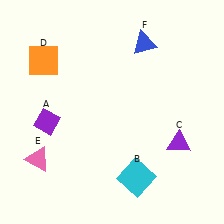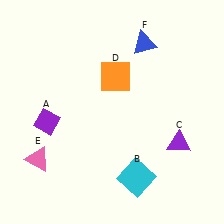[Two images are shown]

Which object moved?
The orange square (D) moved right.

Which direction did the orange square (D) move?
The orange square (D) moved right.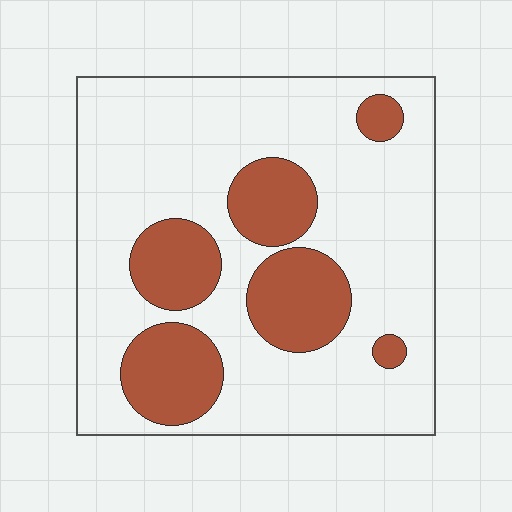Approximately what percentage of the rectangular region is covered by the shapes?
Approximately 25%.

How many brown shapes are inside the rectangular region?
6.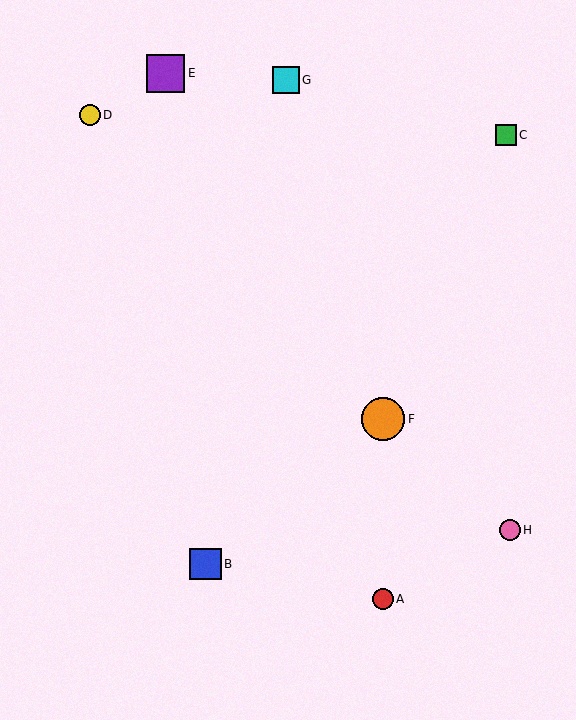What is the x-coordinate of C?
Object C is at x≈506.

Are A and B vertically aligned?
No, A is at x≈383 and B is at x≈206.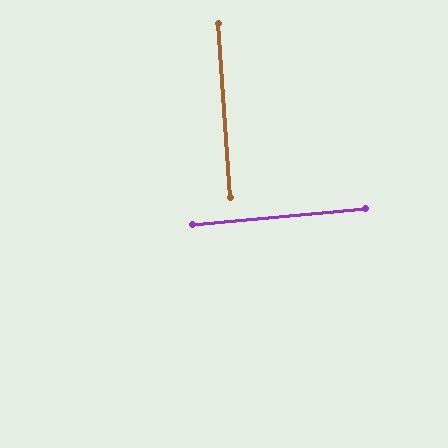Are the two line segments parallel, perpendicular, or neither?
Perpendicular — they meet at approximately 89°.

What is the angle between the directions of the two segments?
Approximately 89 degrees.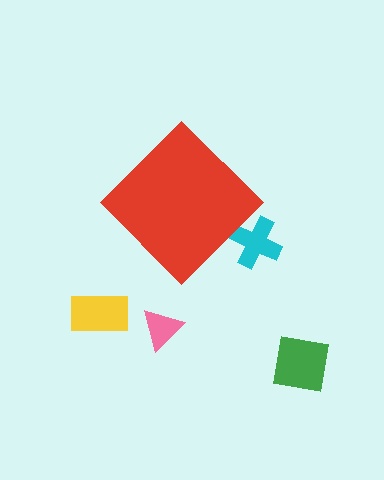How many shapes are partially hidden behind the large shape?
1 shape is partially hidden.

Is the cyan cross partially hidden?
Yes, the cyan cross is partially hidden behind the red diamond.